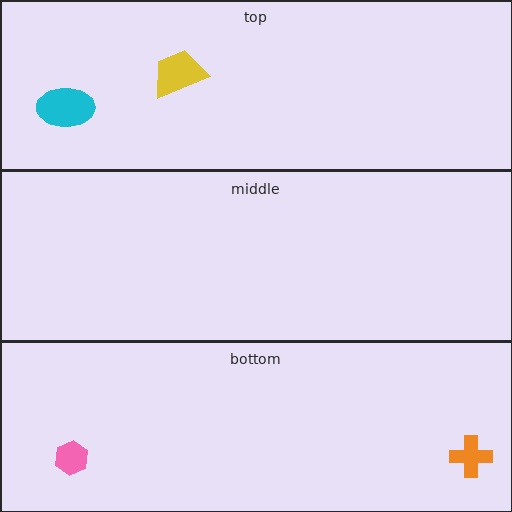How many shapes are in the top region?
2.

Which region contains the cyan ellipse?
The top region.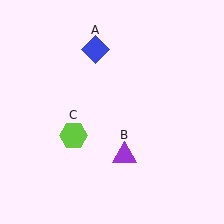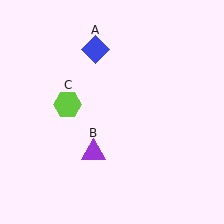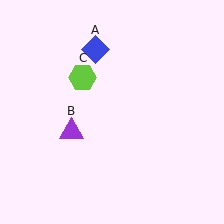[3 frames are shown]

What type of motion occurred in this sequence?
The purple triangle (object B), lime hexagon (object C) rotated clockwise around the center of the scene.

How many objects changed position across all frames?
2 objects changed position: purple triangle (object B), lime hexagon (object C).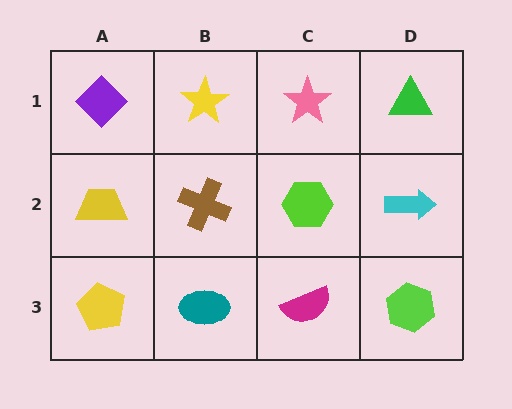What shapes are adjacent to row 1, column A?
A yellow trapezoid (row 2, column A), a yellow star (row 1, column B).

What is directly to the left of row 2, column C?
A brown cross.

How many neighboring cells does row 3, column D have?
2.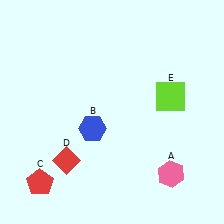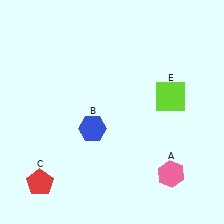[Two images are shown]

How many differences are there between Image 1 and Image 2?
There is 1 difference between the two images.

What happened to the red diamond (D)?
The red diamond (D) was removed in Image 2. It was in the bottom-left area of Image 1.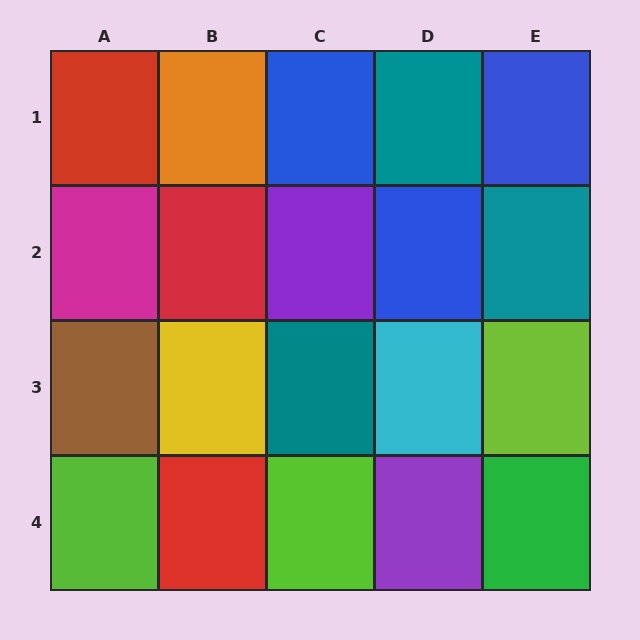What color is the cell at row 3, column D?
Cyan.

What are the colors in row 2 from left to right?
Magenta, red, purple, blue, teal.